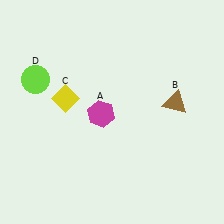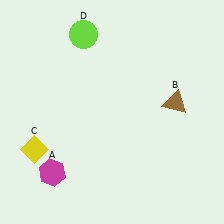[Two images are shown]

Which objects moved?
The objects that moved are: the magenta hexagon (A), the yellow diamond (C), the lime circle (D).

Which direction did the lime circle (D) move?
The lime circle (D) moved right.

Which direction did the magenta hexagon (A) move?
The magenta hexagon (A) moved down.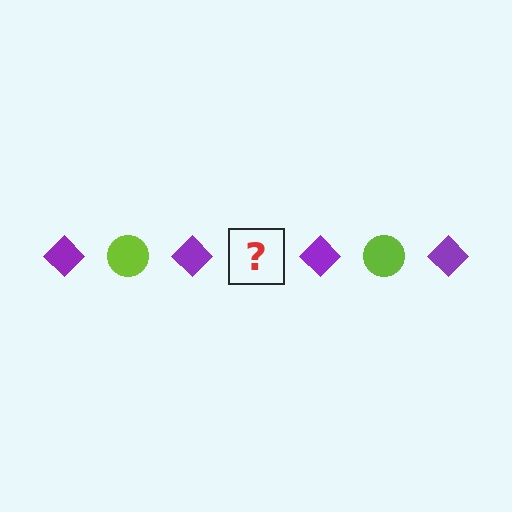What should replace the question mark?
The question mark should be replaced with a lime circle.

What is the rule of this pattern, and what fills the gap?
The rule is that the pattern alternates between purple diamond and lime circle. The gap should be filled with a lime circle.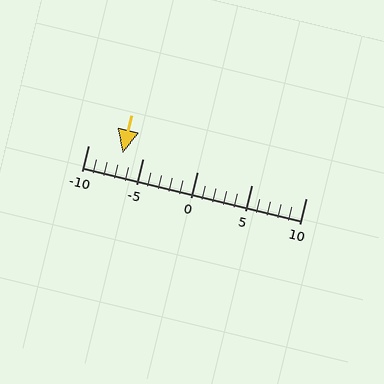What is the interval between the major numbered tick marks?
The major tick marks are spaced 5 units apart.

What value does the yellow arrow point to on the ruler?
The yellow arrow points to approximately -7.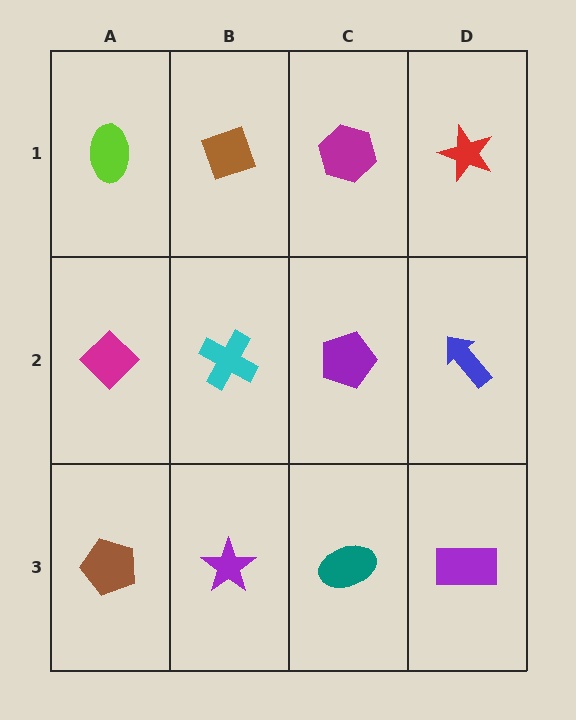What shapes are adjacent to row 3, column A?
A magenta diamond (row 2, column A), a purple star (row 3, column B).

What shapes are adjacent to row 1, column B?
A cyan cross (row 2, column B), a lime ellipse (row 1, column A), a magenta hexagon (row 1, column C).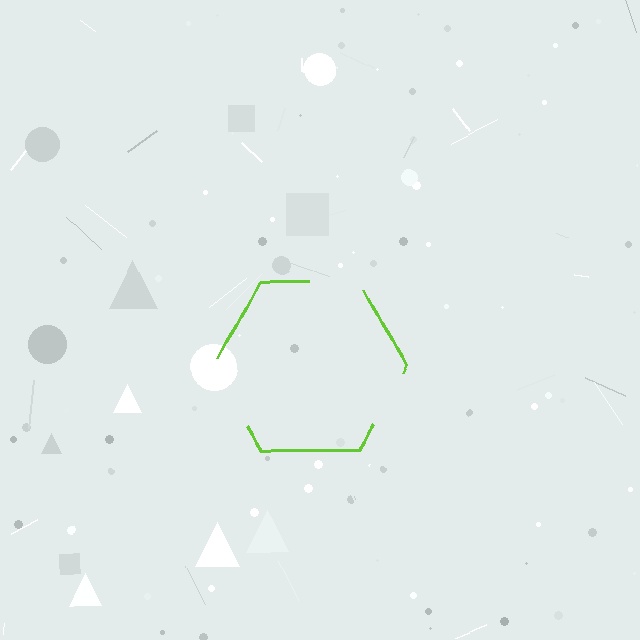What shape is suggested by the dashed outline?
The dashed outline suggests a hexagon.